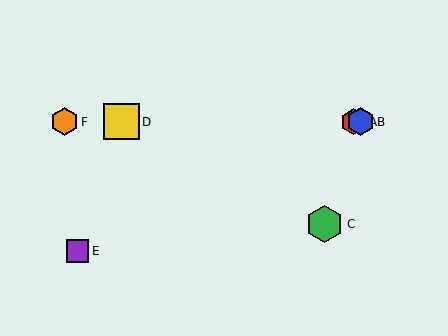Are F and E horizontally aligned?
No, F is at y≈122 and E is at y≈251.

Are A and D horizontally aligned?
Yes, both are at y≈122.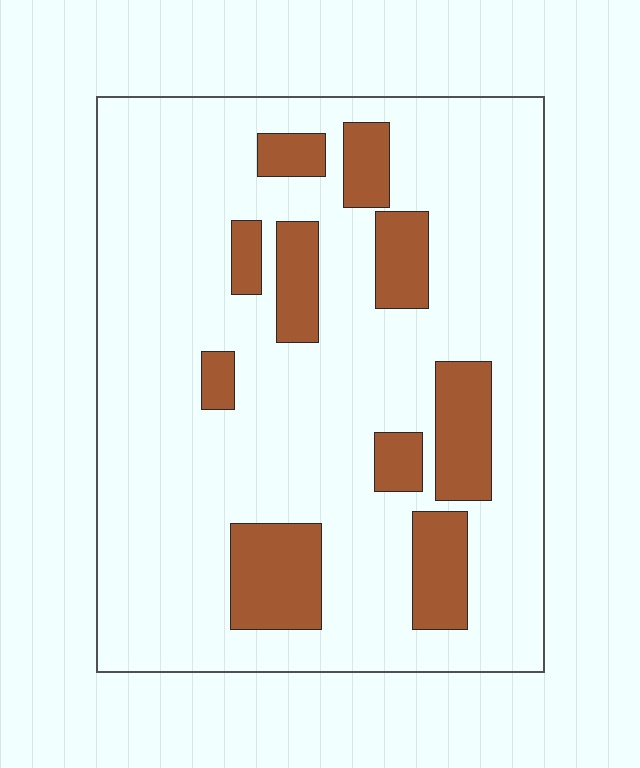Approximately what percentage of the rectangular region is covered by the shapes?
Approximately 20%.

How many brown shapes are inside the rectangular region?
10.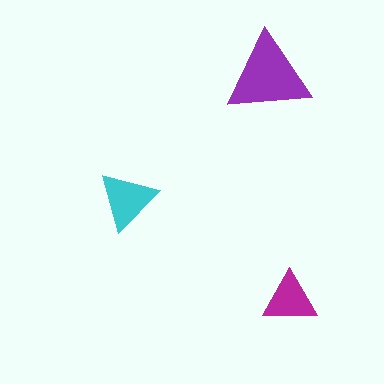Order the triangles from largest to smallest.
the purple one, the cyan one, the magenta one.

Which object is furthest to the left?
The cyan triangle is leftmost.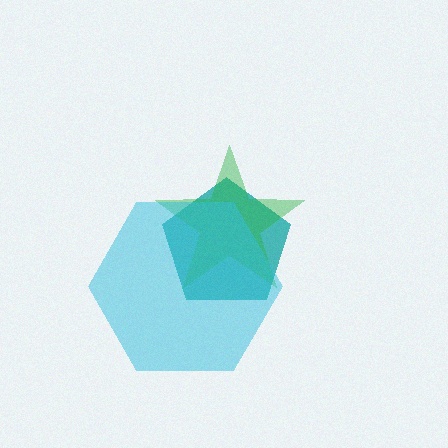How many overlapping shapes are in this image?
There are 3 overlapping shapes in the image.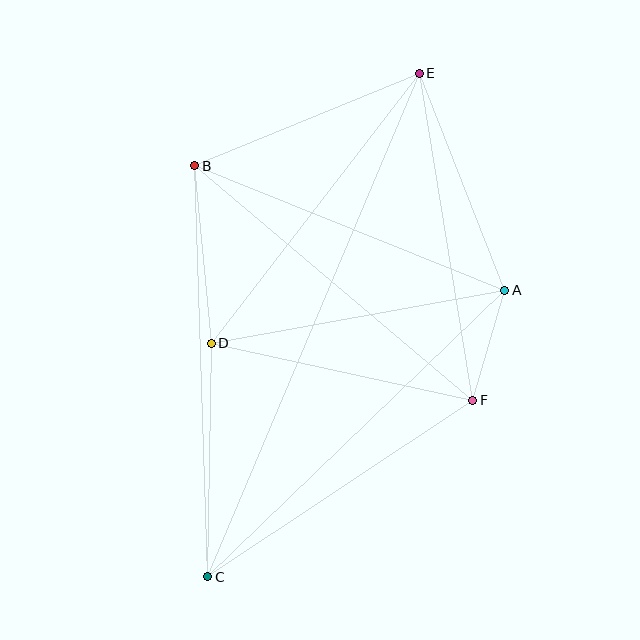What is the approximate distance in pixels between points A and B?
The distance between A and B is approximately 334 pixels.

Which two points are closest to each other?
Points A and F are closest to each other.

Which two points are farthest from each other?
Points C and E are farthest from each other.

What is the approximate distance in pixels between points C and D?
The distance between C and D is approximately 234 pixels.